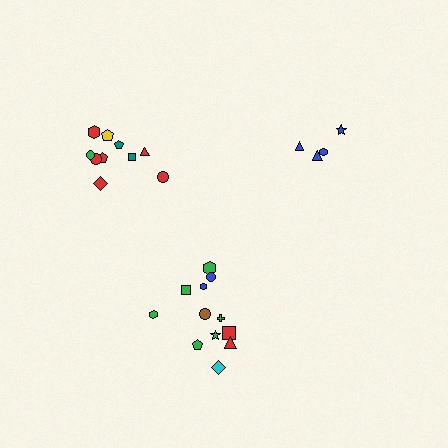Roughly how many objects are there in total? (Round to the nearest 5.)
Roughly 25 objects in total.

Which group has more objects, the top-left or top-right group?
The top-left group.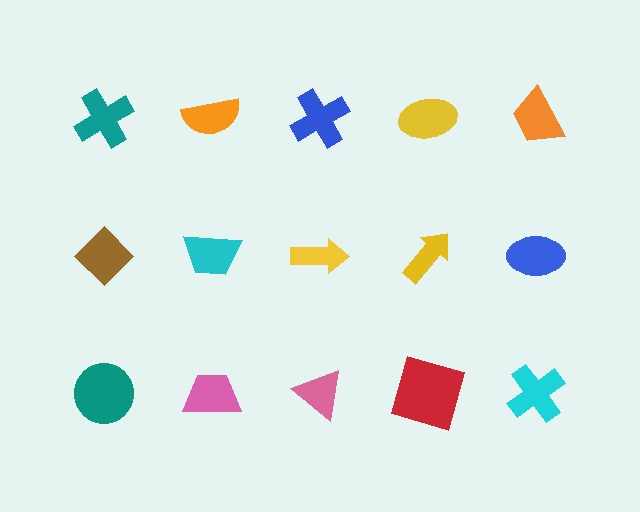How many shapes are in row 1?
5 shapes.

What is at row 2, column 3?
A yellow arrow.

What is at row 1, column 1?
A teal cross.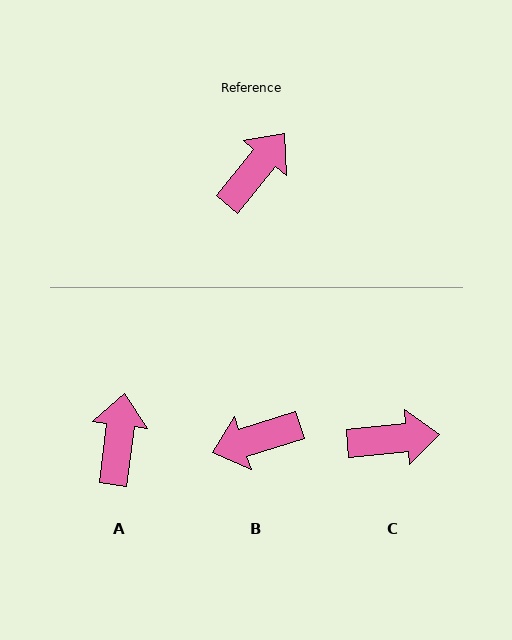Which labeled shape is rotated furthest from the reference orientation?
B, about 146 degrees away.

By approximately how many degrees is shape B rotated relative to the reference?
Approximately 146 degrees counter-clockwise.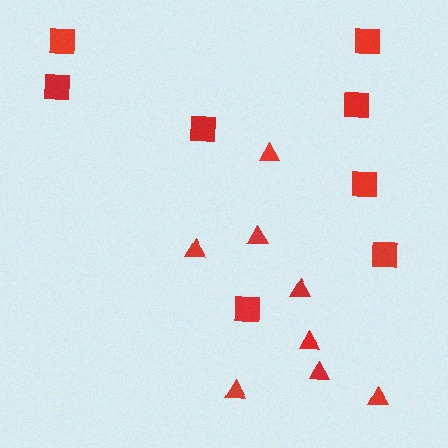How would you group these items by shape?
There are 2 groups: one group of triangles (8) and one group of squares (8).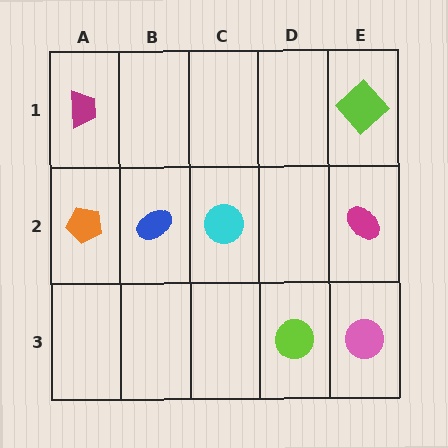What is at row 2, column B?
A blue ellipse.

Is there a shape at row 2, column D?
No, that cell is empty.